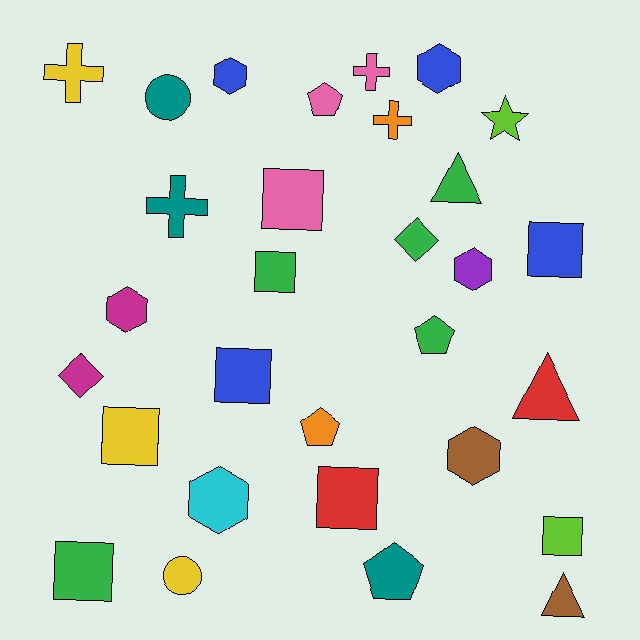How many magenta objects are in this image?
There are 2 magenta objects.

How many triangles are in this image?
There are 3 triangles.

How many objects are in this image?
There are 30 objects.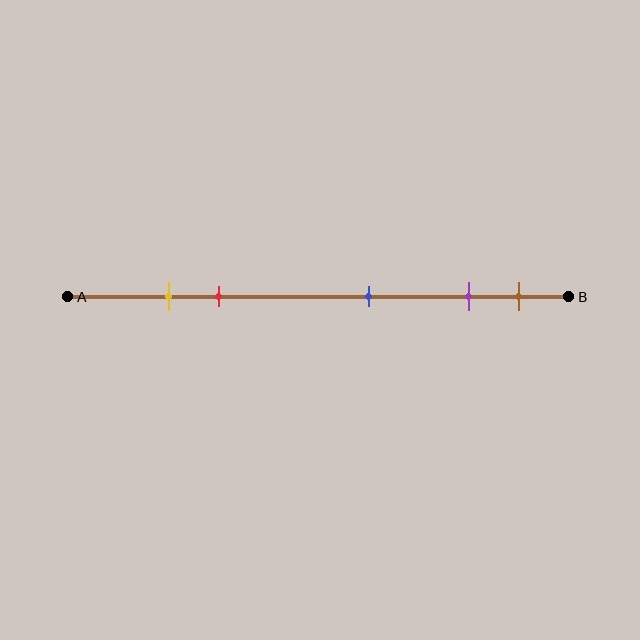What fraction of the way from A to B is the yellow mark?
The yellow mark is approximately 20% (0.2) of the way from A to B.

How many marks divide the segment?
There are 5 marks dividing the segment.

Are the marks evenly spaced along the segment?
No, the marks are not evenly spaced.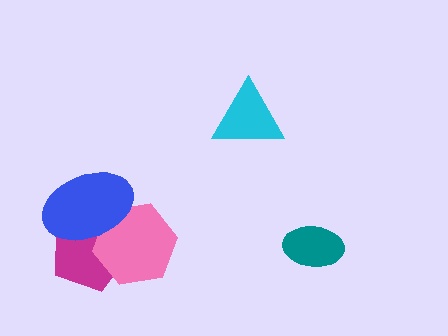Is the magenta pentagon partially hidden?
Yes, it is partially covered by another shape.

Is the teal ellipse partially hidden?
No, no other shape covers it.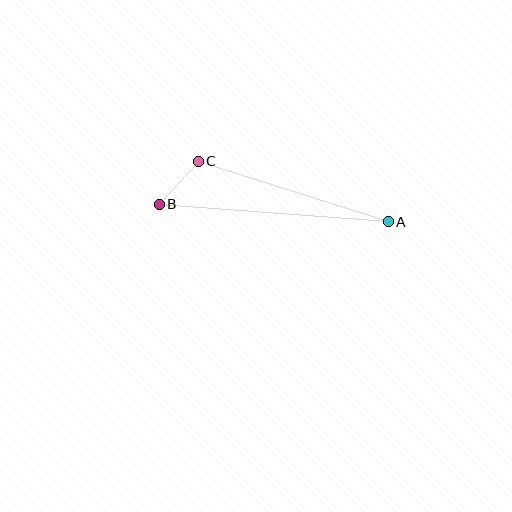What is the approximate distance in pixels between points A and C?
The distance between A and C is approximately 199 pixels.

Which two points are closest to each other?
Points B and C are closest to each other.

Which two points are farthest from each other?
Points A and B are farthest from each other.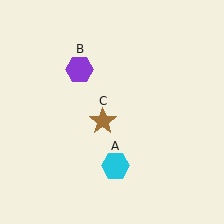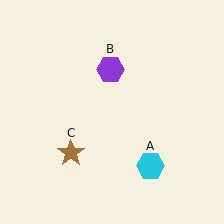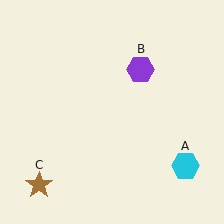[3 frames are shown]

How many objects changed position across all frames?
3 objects changed position: cyan hexagon (object A), purple hexagon (object B), brown star (object C).